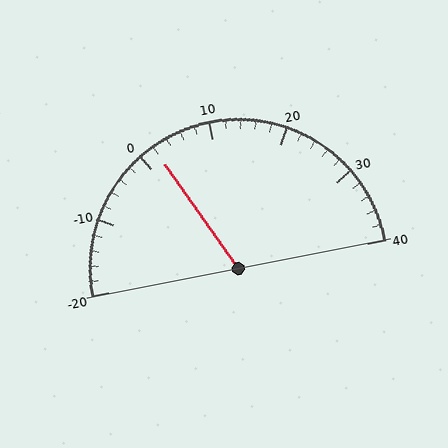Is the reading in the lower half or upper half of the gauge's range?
The reading is in the lower half of the range (-20 to 40).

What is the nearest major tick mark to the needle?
The nearest major tick mark is 0.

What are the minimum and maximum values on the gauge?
The gauge ranges from -20 to 40.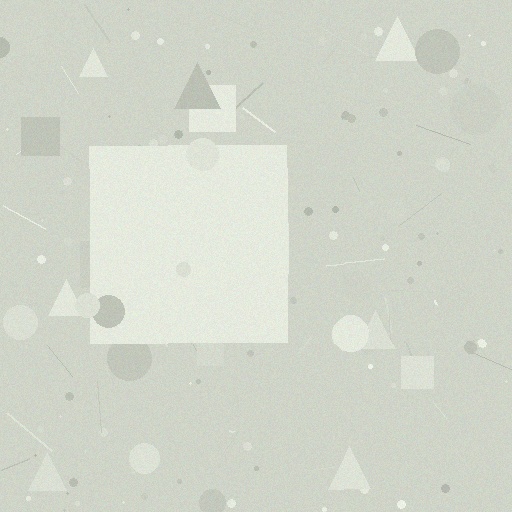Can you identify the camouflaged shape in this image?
The camouflaged shape is a square.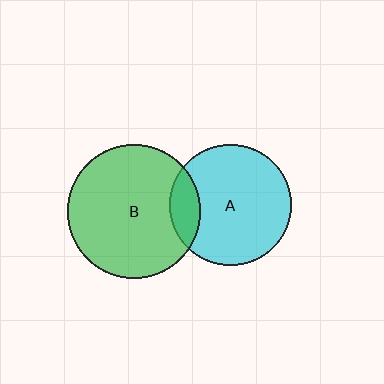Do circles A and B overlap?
Yes.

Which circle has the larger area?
Circle B (green).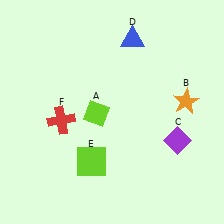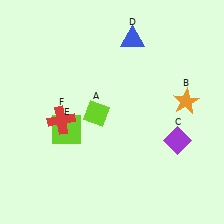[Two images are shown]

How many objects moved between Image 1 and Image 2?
1 object moved between the two images.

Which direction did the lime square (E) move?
The lime square (E) moved up.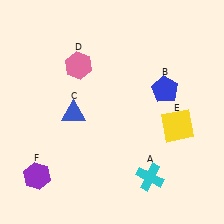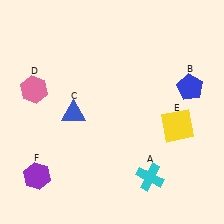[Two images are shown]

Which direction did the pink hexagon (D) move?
The pink hexagon (D) moved left.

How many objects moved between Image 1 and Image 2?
2 objects moved between the two images.